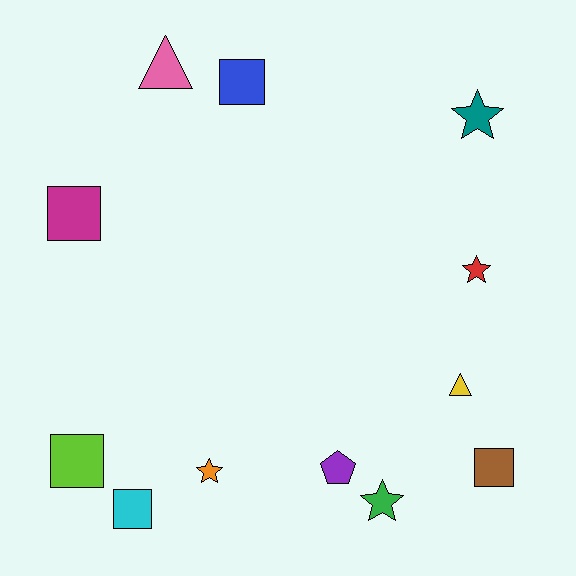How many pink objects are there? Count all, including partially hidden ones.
There is 1 pink object.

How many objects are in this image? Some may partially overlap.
There are 12 objects.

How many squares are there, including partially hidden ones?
There are 5 squares.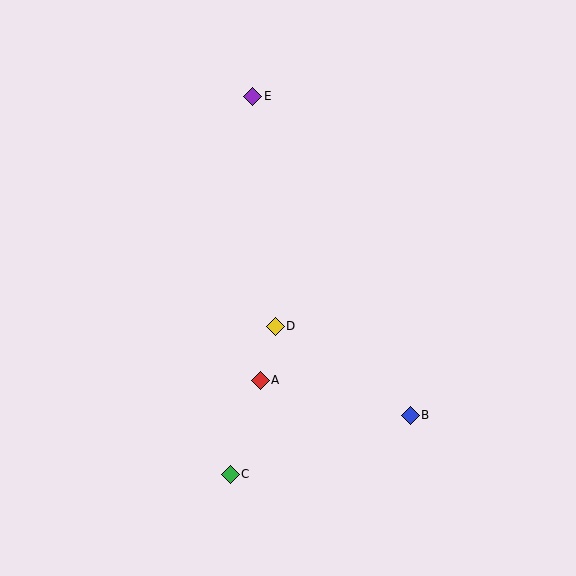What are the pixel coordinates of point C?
Point C is at (230, 474).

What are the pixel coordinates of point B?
Point B is at (410, 415).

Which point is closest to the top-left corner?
Point E is closest to the top-left corner.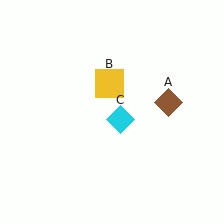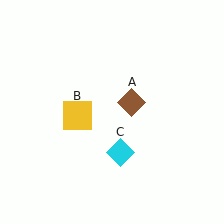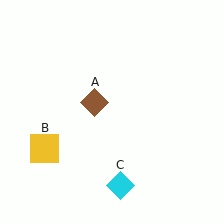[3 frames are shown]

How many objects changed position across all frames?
3 objects changed position: brown diamond (object A), yellow square (object B), cyan diamond (object C).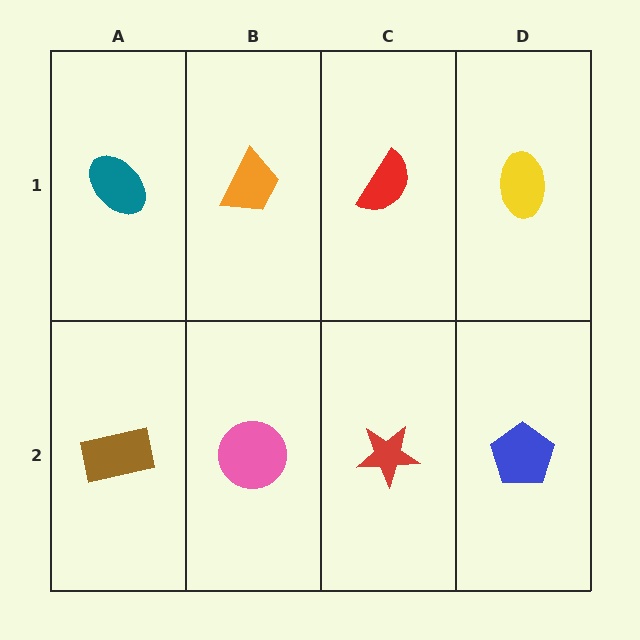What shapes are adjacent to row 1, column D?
A blue pentagon (row 2, column D), a red semicircle (row 1, column C).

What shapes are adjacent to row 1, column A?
A brown rectangle (row 2, column A), an orange trapezoid (row 1, column B).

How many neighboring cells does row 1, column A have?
2.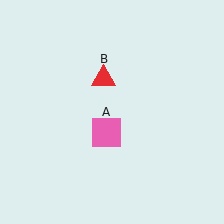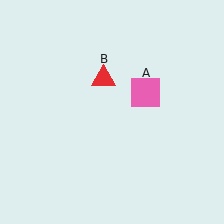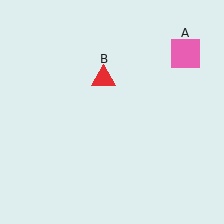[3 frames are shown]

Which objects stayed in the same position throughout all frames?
Red triangle (object B) remained stationary.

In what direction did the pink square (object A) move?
The pink square (object A) moved up and to the right.